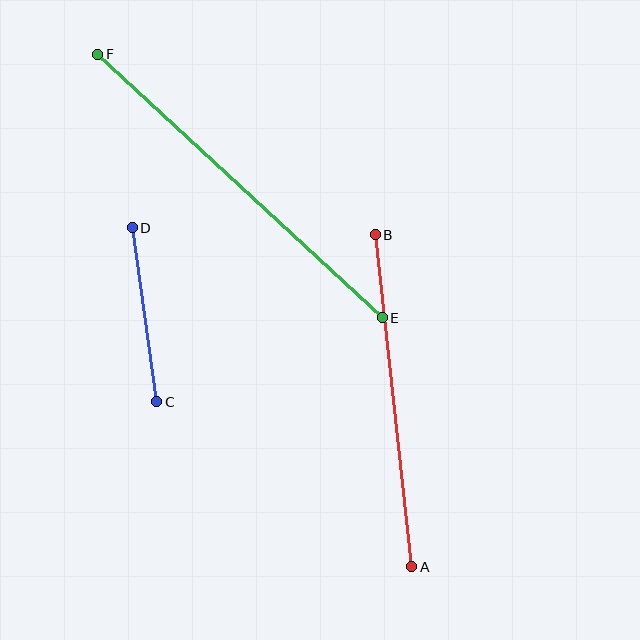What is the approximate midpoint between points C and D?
The midpoint is at approximately (144, 315) pixels.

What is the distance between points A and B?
The distance is approximately 334 pixels.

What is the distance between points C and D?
The distance is approximately 176 pixels.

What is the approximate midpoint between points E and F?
The midpoint is at approximately (240, 186) pixels.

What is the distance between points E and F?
The distance is approximately 388 pixels.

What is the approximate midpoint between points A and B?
The midpoint is at approximately (394, 401) pixels.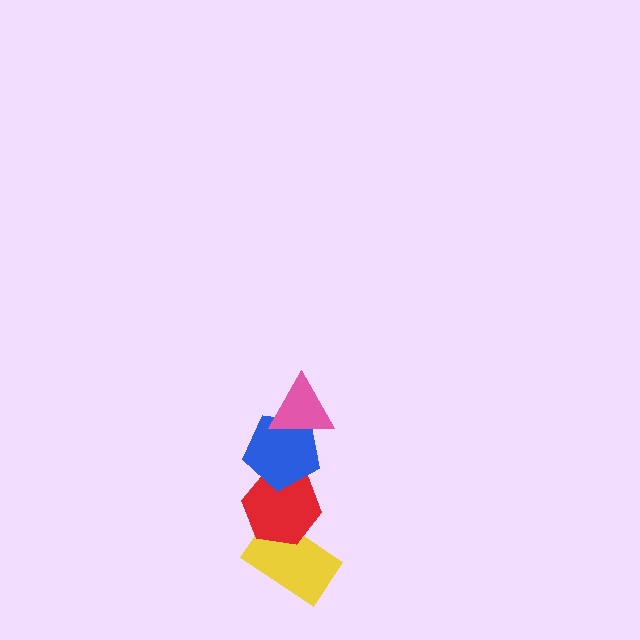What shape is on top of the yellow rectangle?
The red hexagon is on top of the yellow rectangle.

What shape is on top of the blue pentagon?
The pink triangle is on top of the blue pentagon.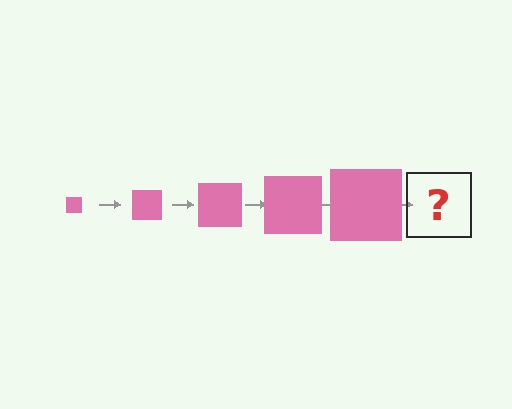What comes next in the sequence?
The next element should be a pink square, larger than the previous one.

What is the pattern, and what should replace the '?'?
The pattern is that the square gets progressively larger each step. The '?' should be a pink square, larger than the previous one.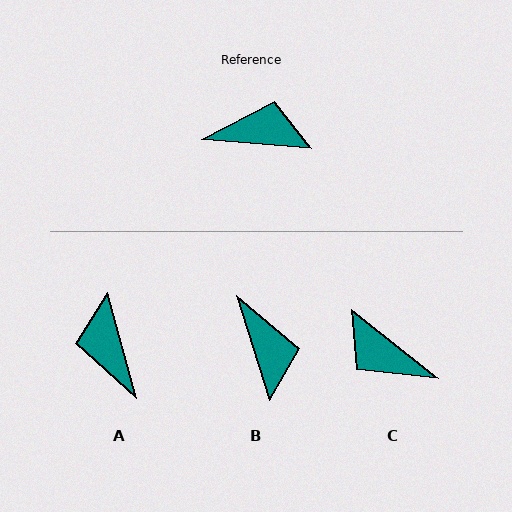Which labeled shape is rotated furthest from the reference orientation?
C, about 146 degrees away.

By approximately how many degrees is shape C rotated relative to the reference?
Approximately 146 degrees counter-clockwise.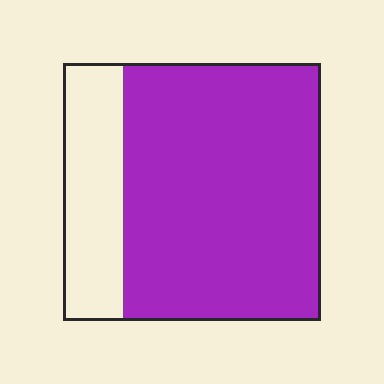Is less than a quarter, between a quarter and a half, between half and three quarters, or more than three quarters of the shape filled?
More than three quarters.